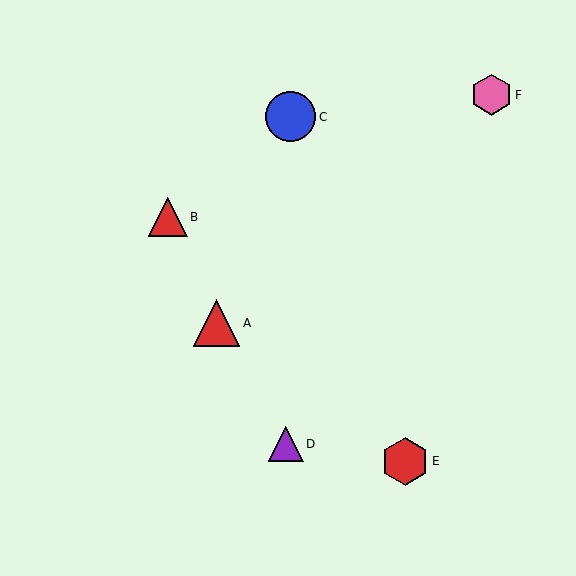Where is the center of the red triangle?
The center of the red triangle is at (217, 323).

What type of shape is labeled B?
Shape B is a red triangle.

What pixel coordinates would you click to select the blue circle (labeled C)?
Click at (291, 117) to select the blue circle C.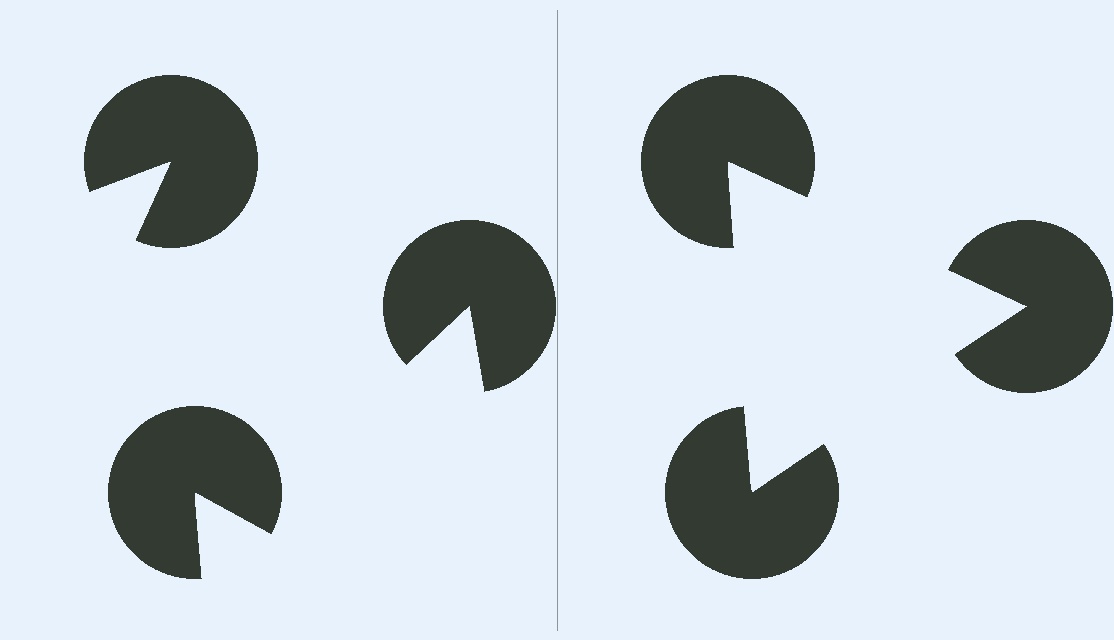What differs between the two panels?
The pac-man discs are positioned identically on both sides; only the wedge orientations differ. On the right they align to a triangle; on the left they are misaligned.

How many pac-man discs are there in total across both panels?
6 — 3 on each side.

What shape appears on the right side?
An illusory triangle.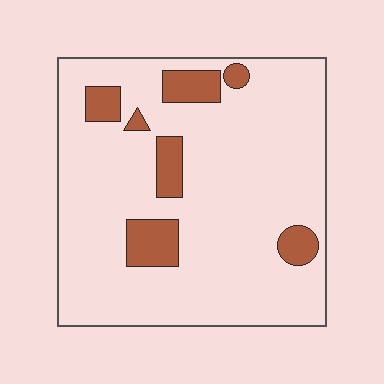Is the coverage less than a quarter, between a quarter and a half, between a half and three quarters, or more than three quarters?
Less than a quarter.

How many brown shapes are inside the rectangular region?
7.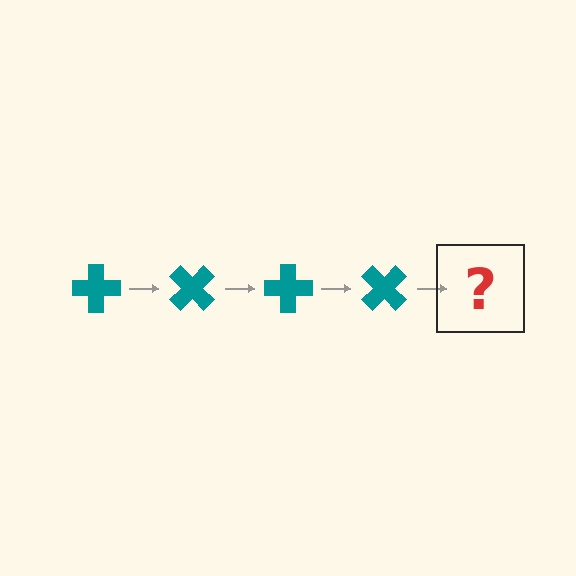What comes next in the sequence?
The next element should be a teal cross rotated 180 degrees.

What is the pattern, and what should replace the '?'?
The pattern is that the cross rotates 45 degrees each step. The '?' should be a teal cross rotated 180 degrees.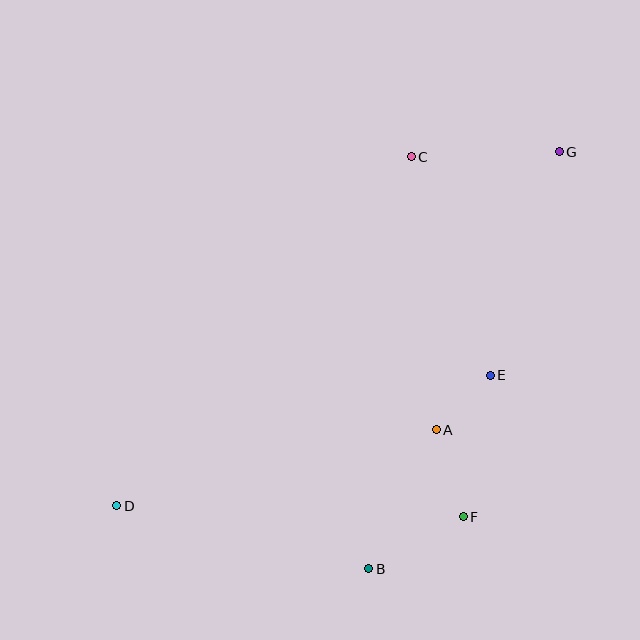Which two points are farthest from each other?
Points D and G are farthest from each other.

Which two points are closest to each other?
Points A and E are closest to each other.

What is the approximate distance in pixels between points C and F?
The distance between C and F is approximately 364 pixels.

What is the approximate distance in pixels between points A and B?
The distance between A and B is approximately 155 pixels.